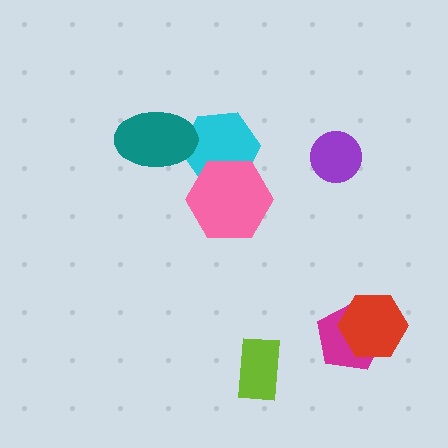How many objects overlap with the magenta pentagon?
1 object overlaps with the magenta pentagon.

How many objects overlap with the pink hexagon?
1 object overlaps with the pink hexagon.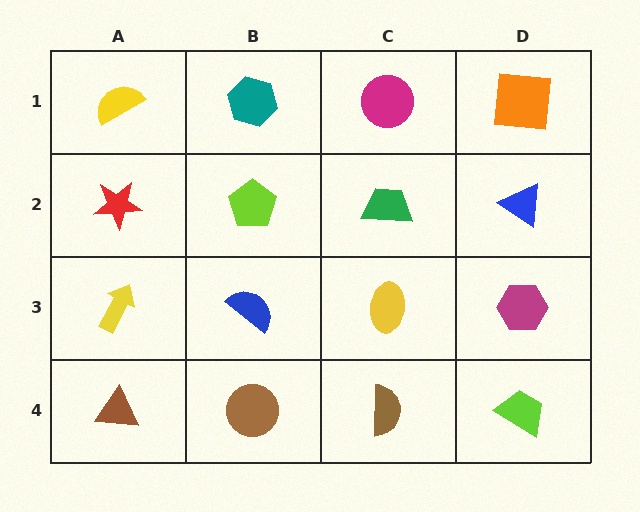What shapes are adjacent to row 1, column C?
A green trapezoid (row 2, column C), a teal hexagon (row 1, column B), an orange square (row 1, column D).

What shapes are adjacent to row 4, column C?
A yellow ellipse (row 3, column C), a brown circle (row 4, column B), a lime trapezoid (row 4, column D).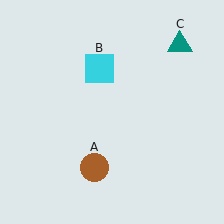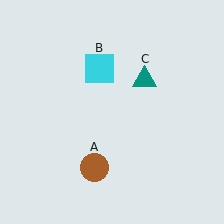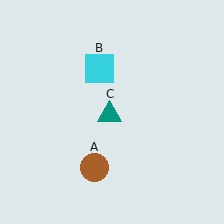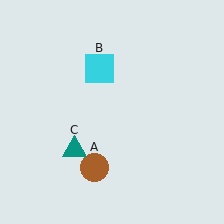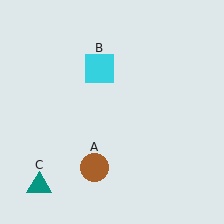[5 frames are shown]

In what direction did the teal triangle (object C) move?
The teal triangle (object C) moved down and to the left.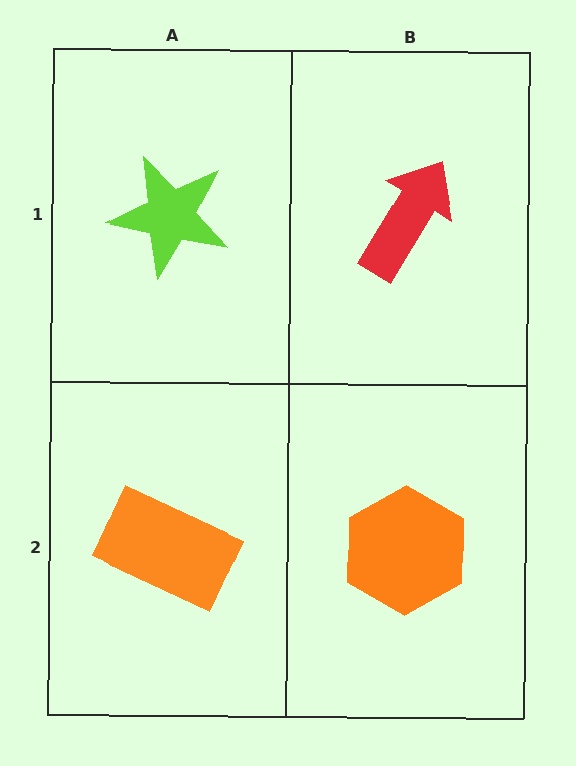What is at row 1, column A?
A lime star.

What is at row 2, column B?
An orange hexagon.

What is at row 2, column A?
An orange rectangle.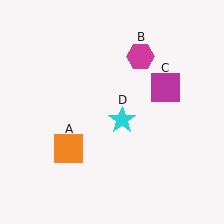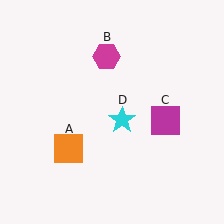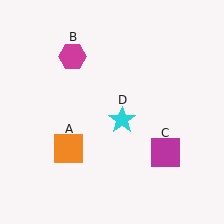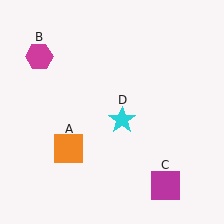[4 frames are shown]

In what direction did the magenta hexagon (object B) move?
The magenta hexagon (object B) moved left.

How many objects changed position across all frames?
2 objects changed position: magenta hexagon (object B), magenta square (object C).